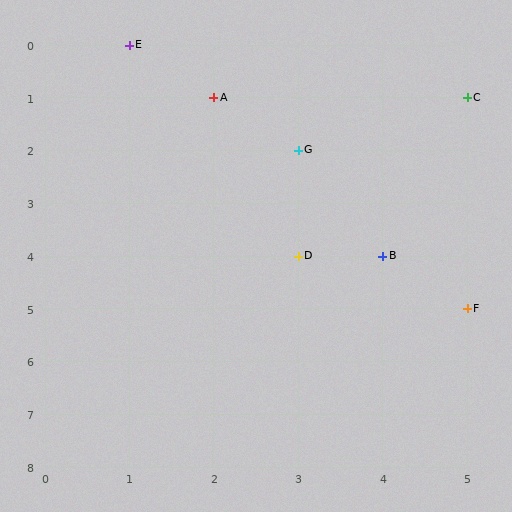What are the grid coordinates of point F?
Point F is at grid coordinates (5, 5).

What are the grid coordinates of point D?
Point D is at grid coordinates (3, 4).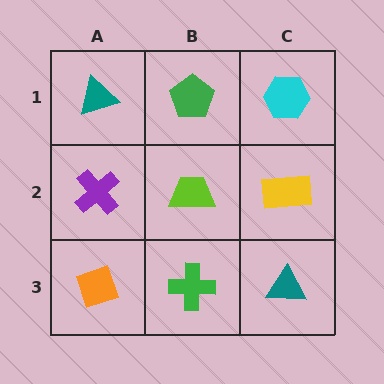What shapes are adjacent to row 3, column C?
A yellow rectangle (row 2, column C), a green cross (row 3, column B).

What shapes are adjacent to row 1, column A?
A purple cross (row 2, column A), a green pentagon (row 1, column B).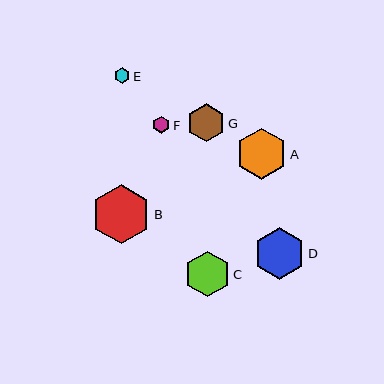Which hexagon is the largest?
Hexagon B is the largest with a size of approximately 60 pixels.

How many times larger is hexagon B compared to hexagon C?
Hexagon B is approximately 1.3 times the size of hexagon C.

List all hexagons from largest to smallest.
From largest to smallest: B, A, D, C, G, F, E.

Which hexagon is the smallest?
Hexagon E is the smallest with a size of approximately 16 pixels.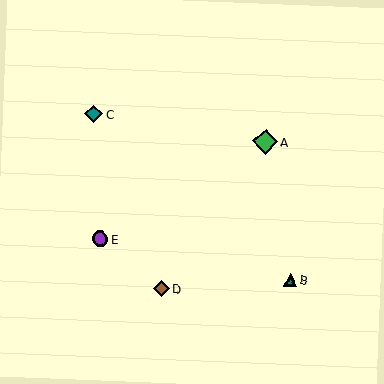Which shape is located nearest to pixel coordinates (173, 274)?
The brown diamond (labeled D) at (161, 289) is nearest to that location.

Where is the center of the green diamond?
The center of the green diamond is at (265, 142).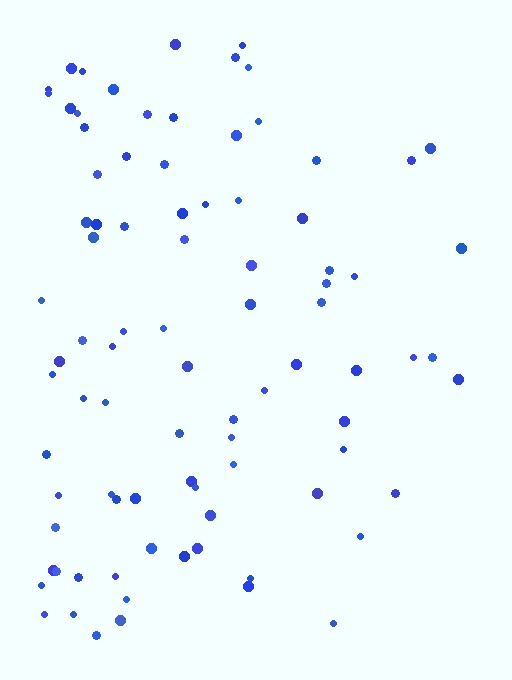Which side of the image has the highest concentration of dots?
The left.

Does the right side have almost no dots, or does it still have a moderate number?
Still a moderate number, just noticeably fewer than the left.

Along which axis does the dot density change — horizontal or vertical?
Horizontal.